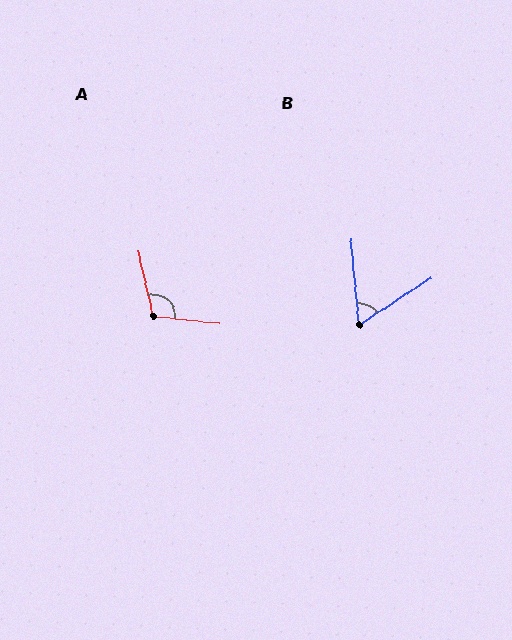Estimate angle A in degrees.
Approximately 109 degrees.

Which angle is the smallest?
B, at approximately 62 degrees.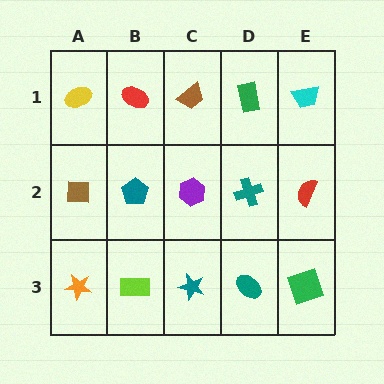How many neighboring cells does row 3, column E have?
2.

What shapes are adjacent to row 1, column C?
A purple hexagon (row 2, column C), a red ellipse (row 1, column B), a green rectangle (row 1, column D).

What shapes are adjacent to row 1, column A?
A brown square (row 2, column A), a red ellipse (row 1, column B).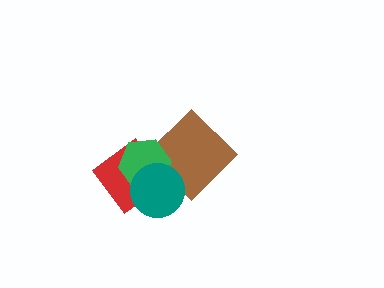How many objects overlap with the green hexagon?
3 objects overlap with the green hexagon.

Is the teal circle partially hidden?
No, no other shape covers it.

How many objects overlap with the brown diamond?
2 objects overlap with the brown diamond.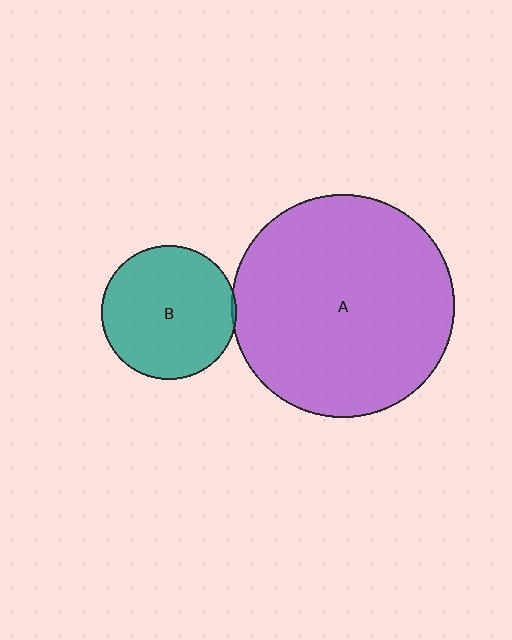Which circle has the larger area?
Circle A (purple).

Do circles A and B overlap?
Yes.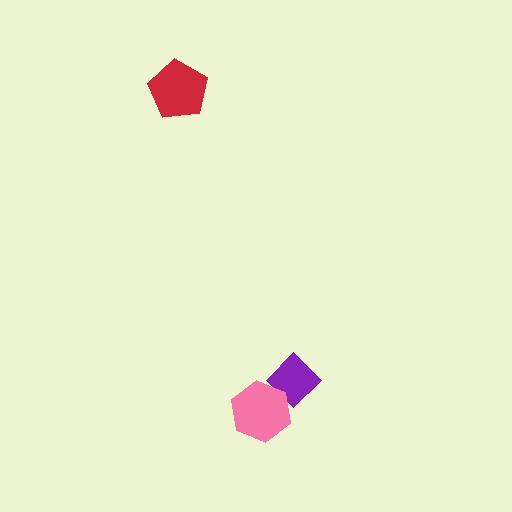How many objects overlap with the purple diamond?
1 object overlaps with the purple diamond.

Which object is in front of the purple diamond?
The pink hexagon is in front of the purple diamond.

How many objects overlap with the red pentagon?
0 objects overlap with the red pentagon.